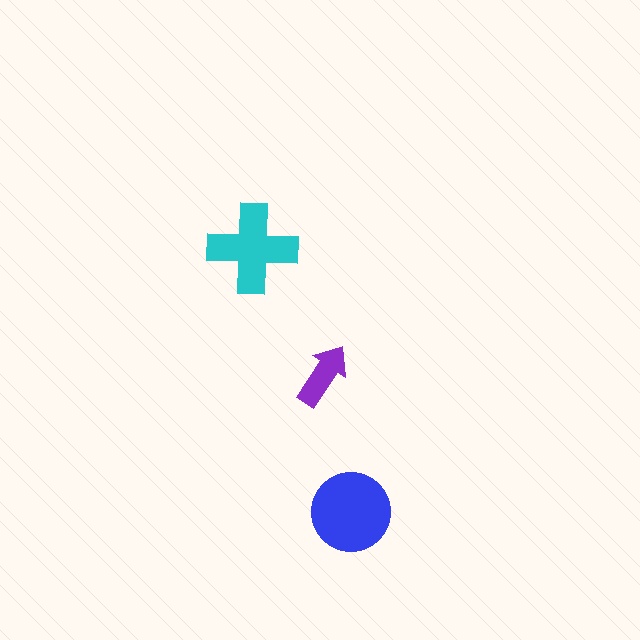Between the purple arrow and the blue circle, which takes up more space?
The blue circle.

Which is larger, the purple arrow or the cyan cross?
The cyan cross.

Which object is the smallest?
The purple arrow.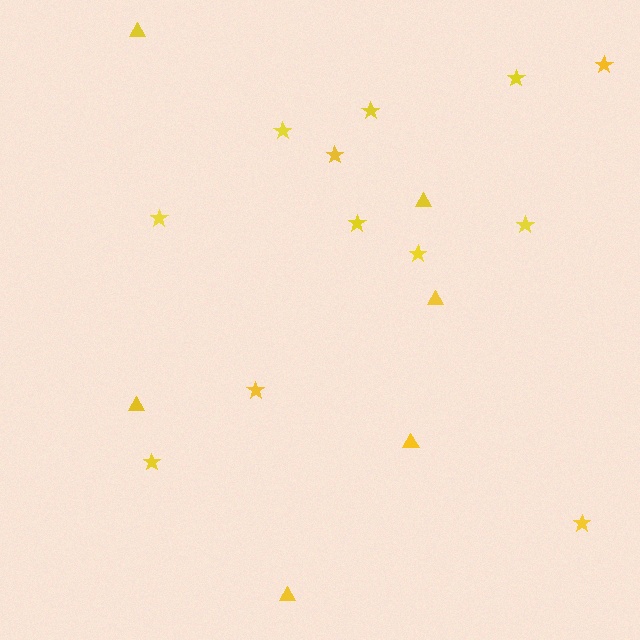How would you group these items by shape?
There are 2 groups: one group of stars (12) and one group of triangles (6).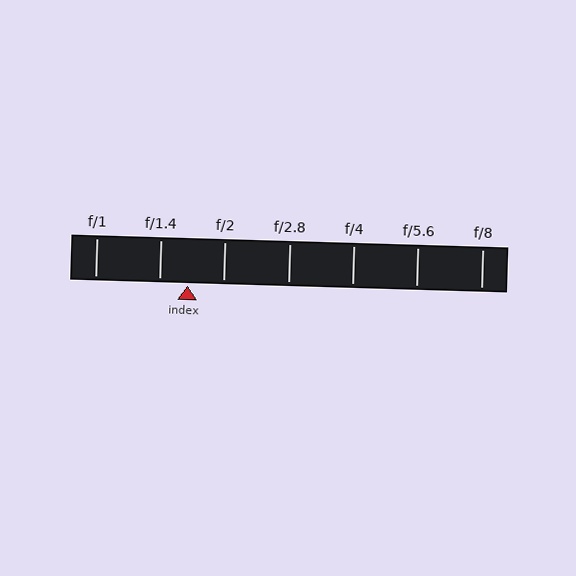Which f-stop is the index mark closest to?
The index mark is closest to f/1.4.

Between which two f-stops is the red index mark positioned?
The index mark is between f/1.4 and f/2.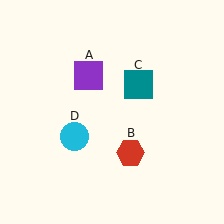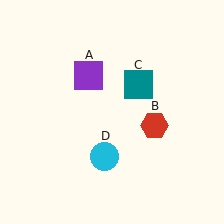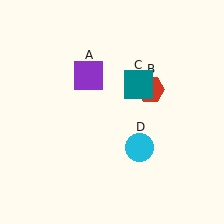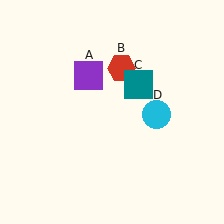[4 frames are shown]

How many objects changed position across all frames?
2 objects changed position: red hexagon (object B), cyan circle (object D).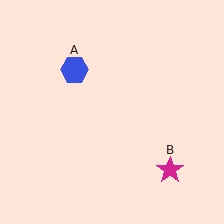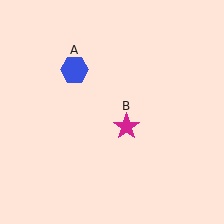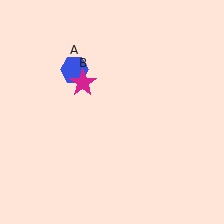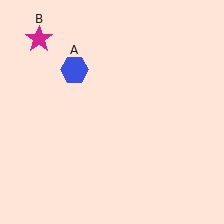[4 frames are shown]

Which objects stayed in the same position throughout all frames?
Blue hexagon (object A) remained stationary.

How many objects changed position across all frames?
1 object changed position: magenta star (object B).